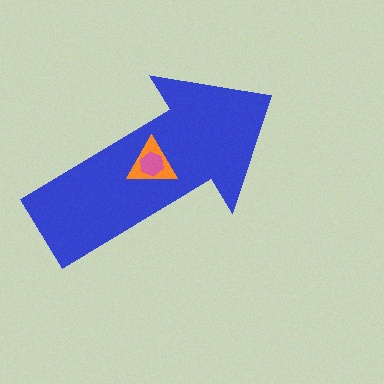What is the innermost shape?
The pink hexagon.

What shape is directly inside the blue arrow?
The orange triangle.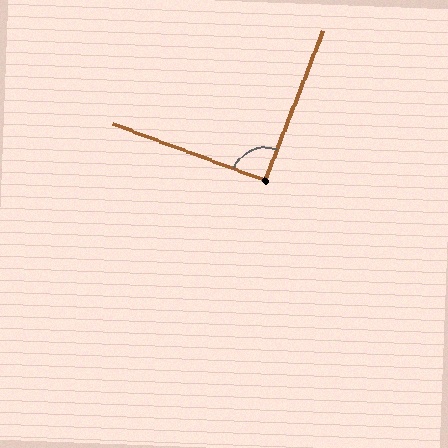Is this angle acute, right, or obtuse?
It is approximately a right angle.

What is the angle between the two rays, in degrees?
Approximately 91 degrees.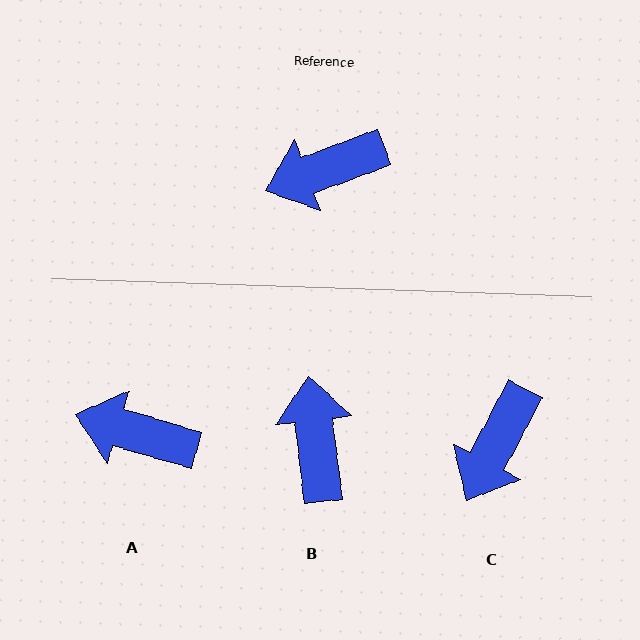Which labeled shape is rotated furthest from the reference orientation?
B, about 103 degrees away.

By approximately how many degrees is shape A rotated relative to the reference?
Approximately 37 degrees clockwise.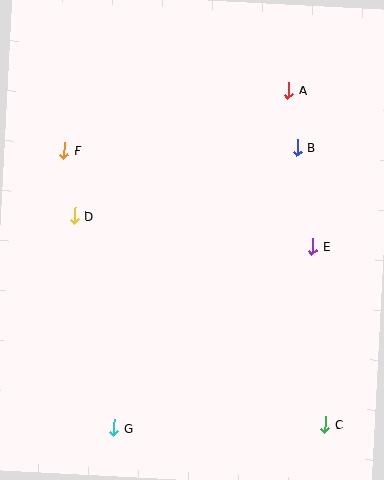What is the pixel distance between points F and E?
The distance between F and E is 267 pixels.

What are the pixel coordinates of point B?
Point B is at (297, 148).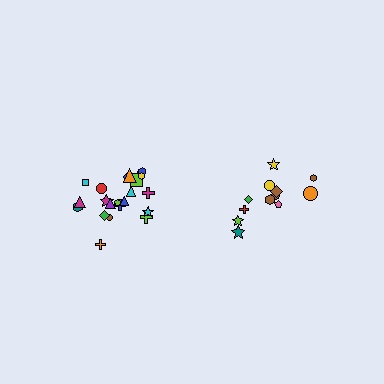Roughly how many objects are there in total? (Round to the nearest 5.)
Roughly 35 objects in total.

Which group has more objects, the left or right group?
The left group.